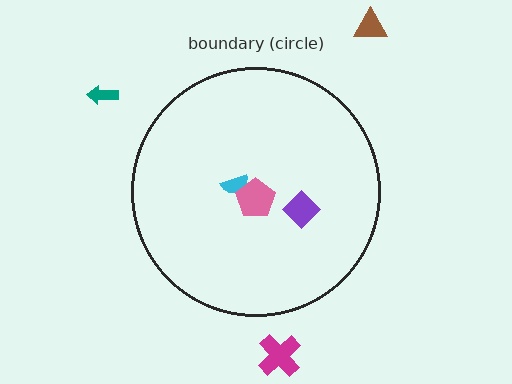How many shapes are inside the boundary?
3 inside, 3 outside.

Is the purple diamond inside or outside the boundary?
Inside.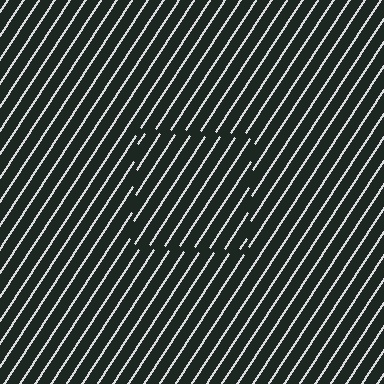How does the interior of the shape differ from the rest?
The interior of the shape contains the same grating, shifted by half a period — the contour is defined by the phase discontinuity where line-ends from the inner and outer gratings abut.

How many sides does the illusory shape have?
4 sides — the line-ends trace a square.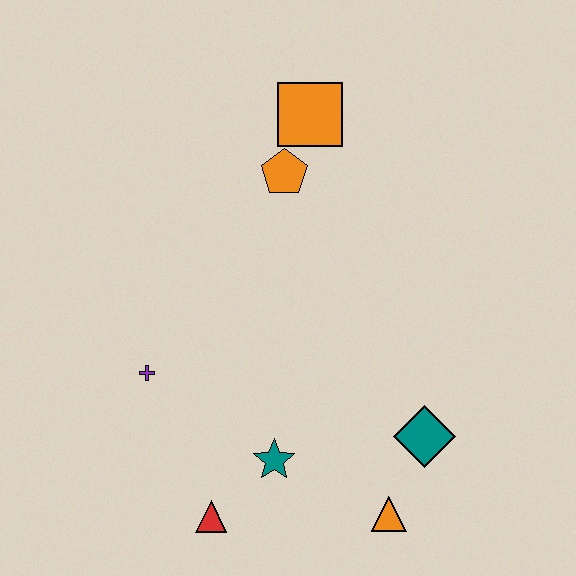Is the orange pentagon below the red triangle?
No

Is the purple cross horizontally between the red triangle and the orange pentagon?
No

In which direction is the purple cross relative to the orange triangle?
The purple cross is to the left of the orange triangle.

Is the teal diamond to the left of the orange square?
No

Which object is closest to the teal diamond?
The orange triangle is closest to the teal diamond.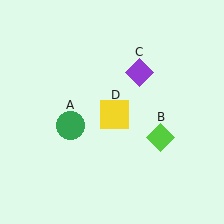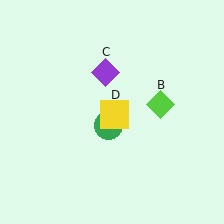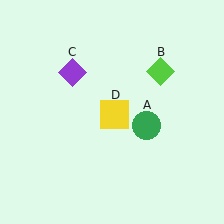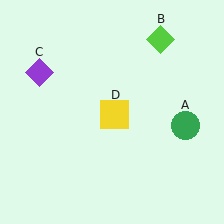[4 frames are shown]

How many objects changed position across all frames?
3 objects changed position: green circle (object A), lime diamond (object B), purple diamond (object C).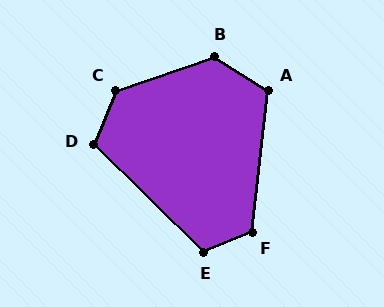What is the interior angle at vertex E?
Approximately 113 degrees (obtuse).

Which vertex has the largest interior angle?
C, at approximately 131 degrees.